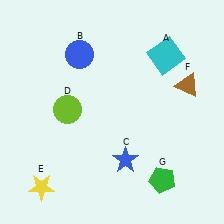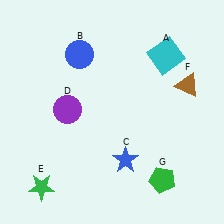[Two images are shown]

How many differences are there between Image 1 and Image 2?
There are 2 differences between the two images.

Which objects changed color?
D changed from lime to purple. E changed from yellow to green.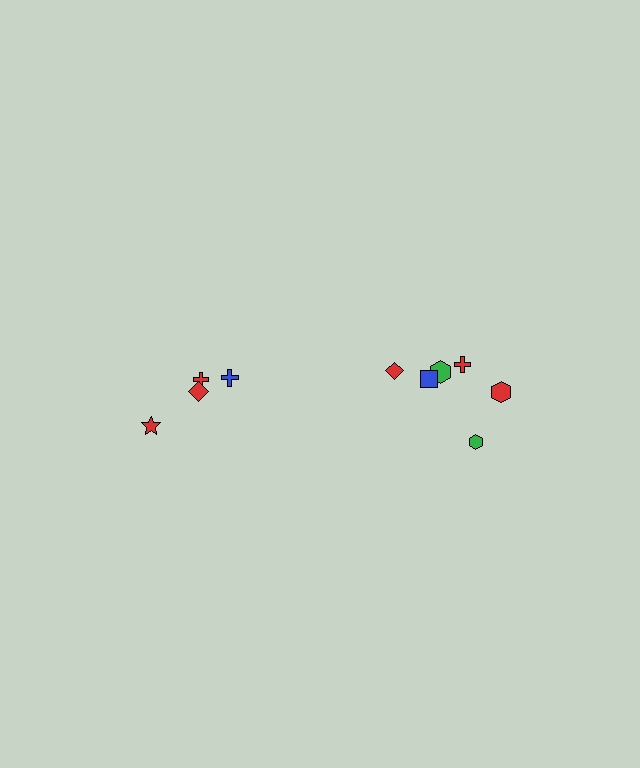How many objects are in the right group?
There are 6 objects.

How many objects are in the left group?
There are 4 objects.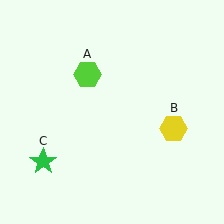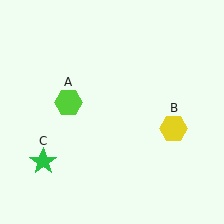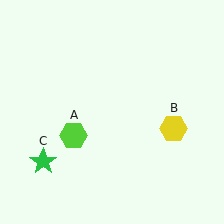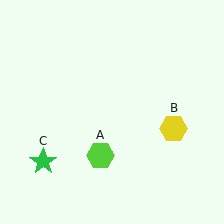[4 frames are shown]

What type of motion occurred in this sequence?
The lime hexagon (object A) rotated counterclockwise around the center of the scene.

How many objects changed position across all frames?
1 object changed position: lime hexagon (object A).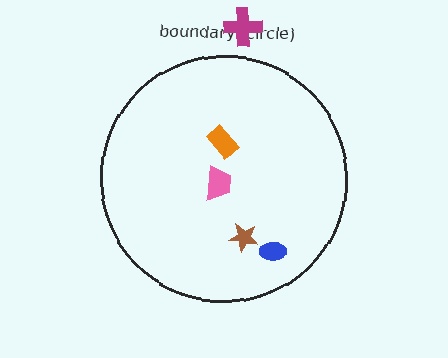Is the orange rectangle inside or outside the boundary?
Inside.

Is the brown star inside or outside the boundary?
Inside.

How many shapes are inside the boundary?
4 inside, 1 outside.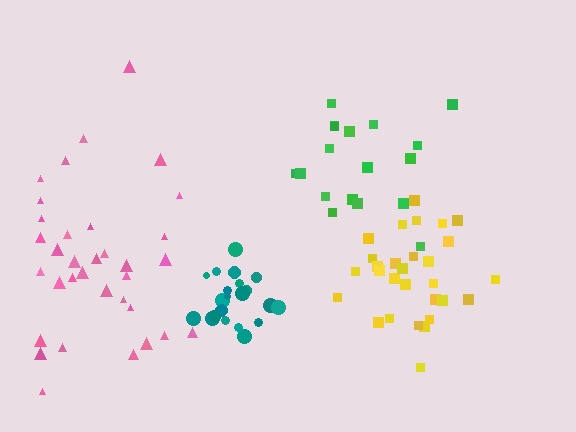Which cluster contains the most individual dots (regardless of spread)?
Pink (34).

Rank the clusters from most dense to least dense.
teal, yellow, green, pink.